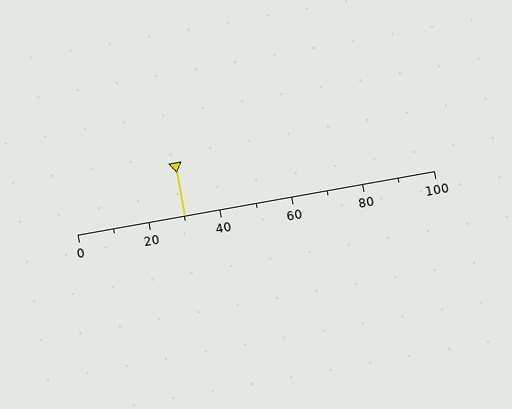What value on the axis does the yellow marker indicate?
The marker indicates approximately 30.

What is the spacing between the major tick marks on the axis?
The major ticks are spaced 20 apart.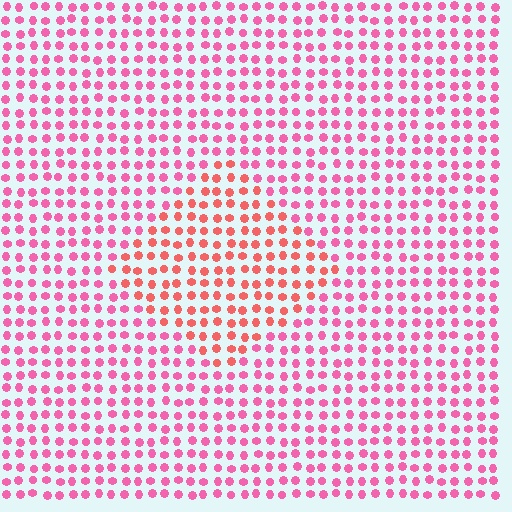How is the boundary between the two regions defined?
The boundary is defined purely by a slight shift in hue (about 31 degrees). Spacing, size, and orientation are identical on both sides.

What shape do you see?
I see a diamond.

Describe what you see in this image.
The image is filled with small pink elements in a uniform arrangement. A diamond-shaped region is visible where the elements are tinted to a slightly different hue, forming a subtle color boundary.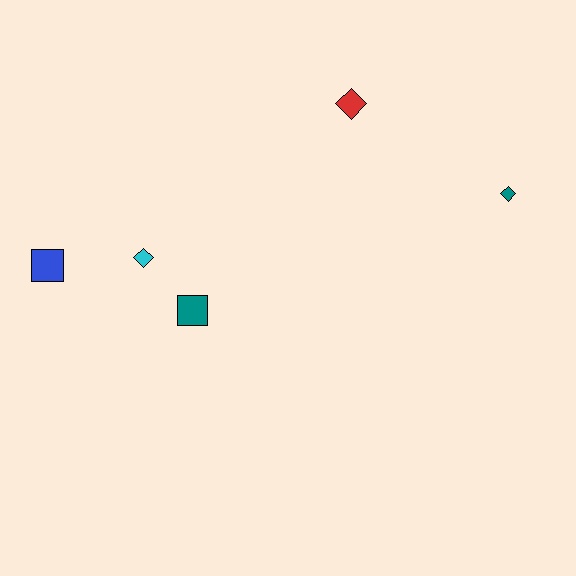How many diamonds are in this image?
There are 3 diamonds.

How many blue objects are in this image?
There is 1 blue object.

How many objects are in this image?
There are 5 objects.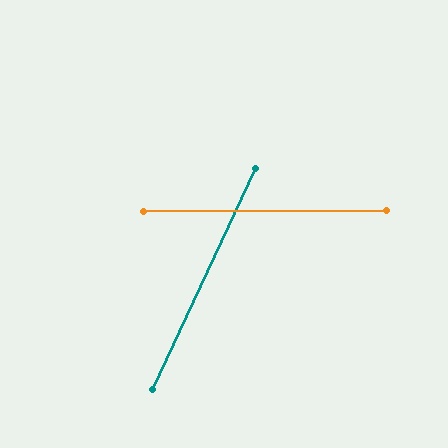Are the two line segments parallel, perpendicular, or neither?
Neither parallel nor perpendicular — they differ by about 65°.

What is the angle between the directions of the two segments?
Approximately 65 degrees.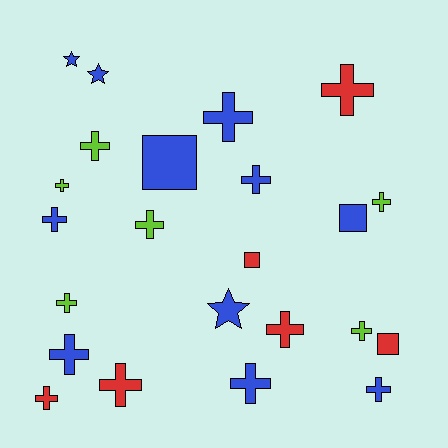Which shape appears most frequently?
Cross, with 16 objects.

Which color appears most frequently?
Blue, with 11 objects.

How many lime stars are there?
There are no lime stars.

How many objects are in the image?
There are 23 objects.